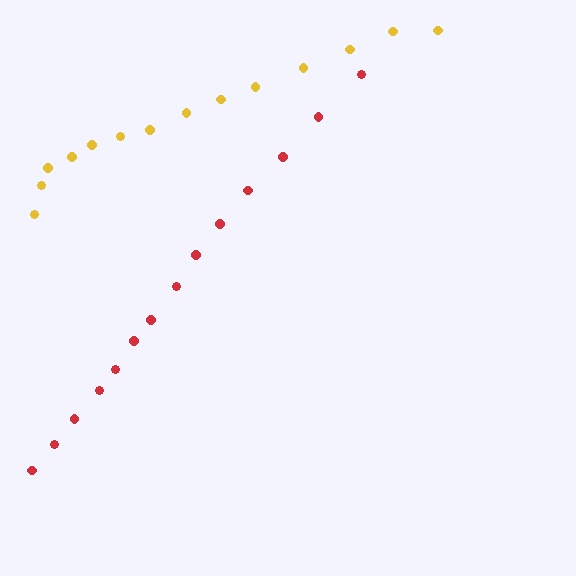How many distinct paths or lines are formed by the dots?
There are 2 distinct paths.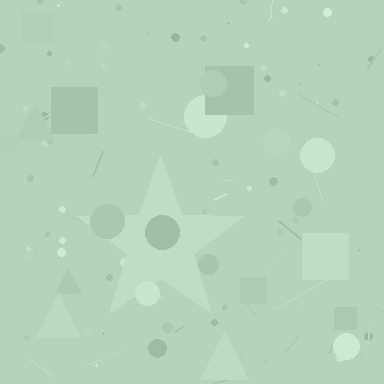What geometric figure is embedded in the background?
A star is embedded in the background.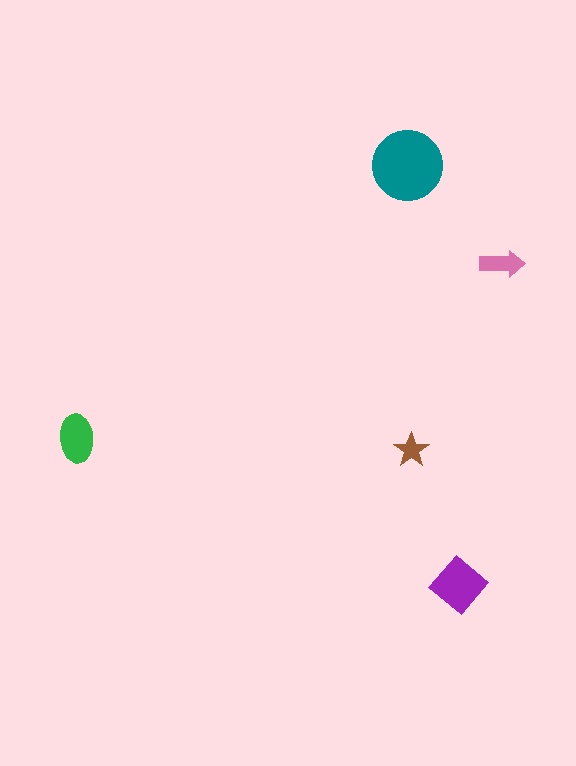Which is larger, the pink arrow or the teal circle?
The teal circle.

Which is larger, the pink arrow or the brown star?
The pink arrow.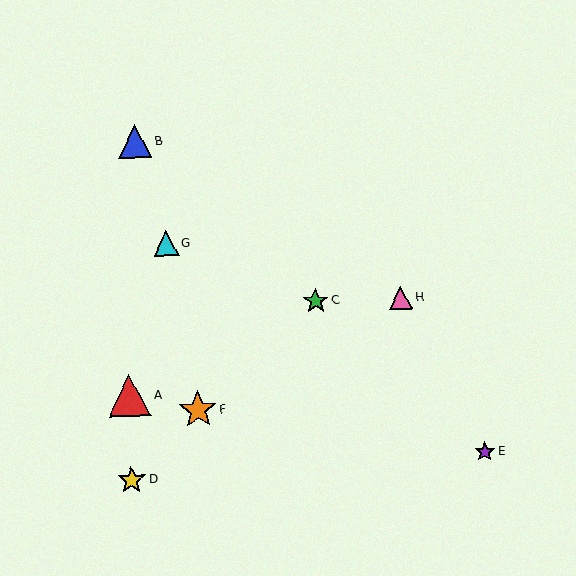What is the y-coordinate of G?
Object G is at y≈243.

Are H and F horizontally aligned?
No, H is at y≈298 and F is at y≈410.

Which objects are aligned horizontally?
Objects C, H are aligned horizontally.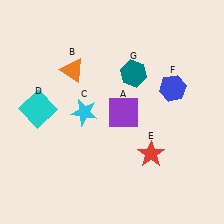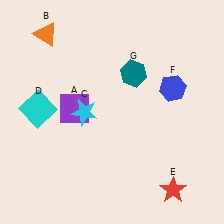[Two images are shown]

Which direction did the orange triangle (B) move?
The orange triangle (B) moved up.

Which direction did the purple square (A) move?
The purple square (A) moved left.